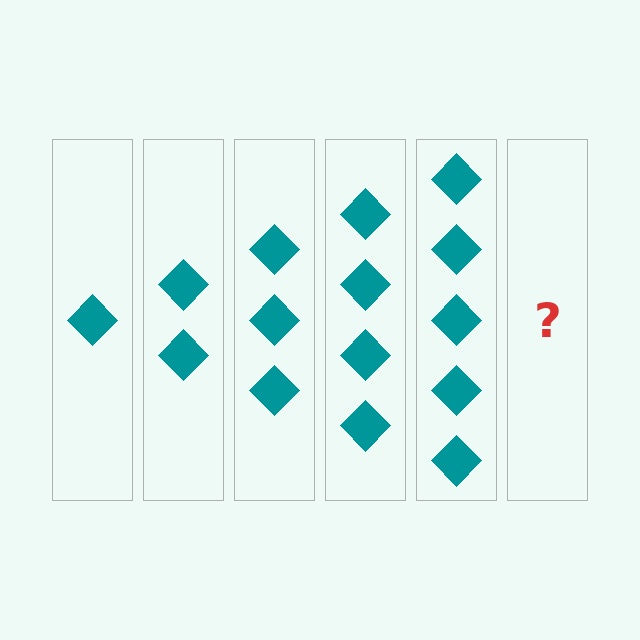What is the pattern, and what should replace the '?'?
The pattern is that each step adds one more diamond. The '?' should be 6 diamonds.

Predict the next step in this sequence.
The next step is 6 diamonds.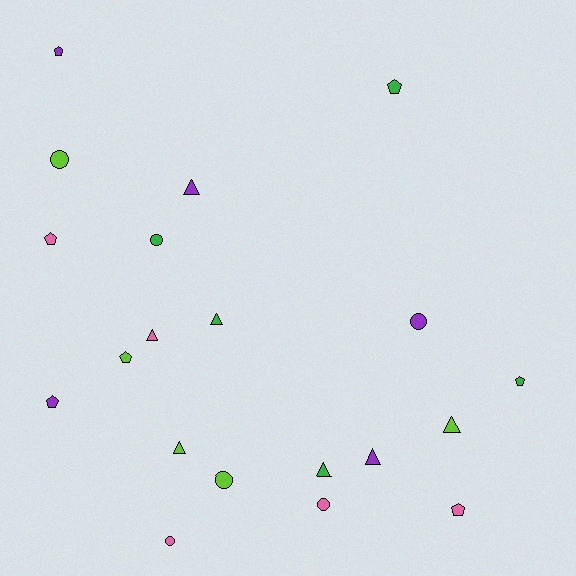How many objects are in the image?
There are 20 objects.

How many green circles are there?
There is 1 green circle.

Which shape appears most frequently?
Triangle, with 7 objects.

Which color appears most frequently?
Green, with 5 objects.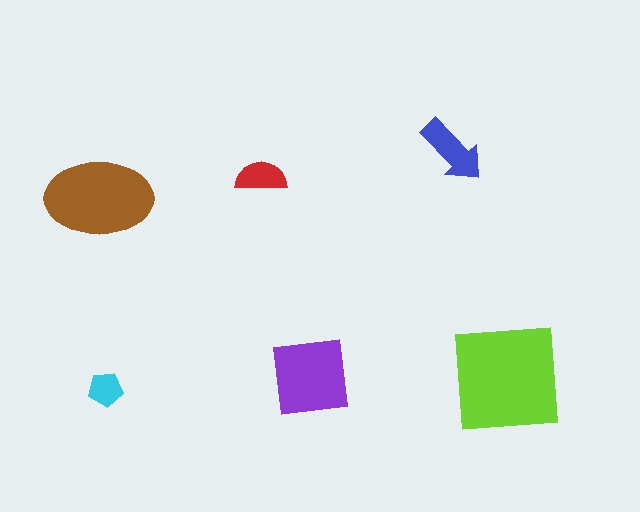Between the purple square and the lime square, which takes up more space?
The lime square.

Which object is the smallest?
The cyan pentagon.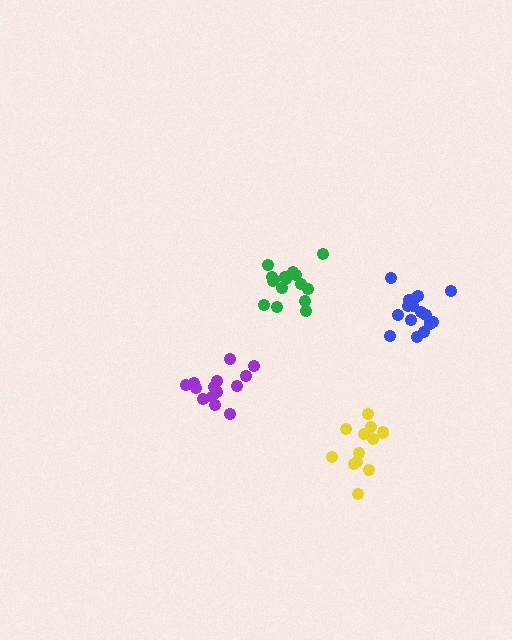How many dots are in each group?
Group 1: 16 dots, Group 2: 14 dots, Group 3: 12 dots, Group 4: 16 dots (58 total).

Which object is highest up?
The green cluster is topmost.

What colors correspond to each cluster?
The clusters are colored: green, purple, yellow, blue.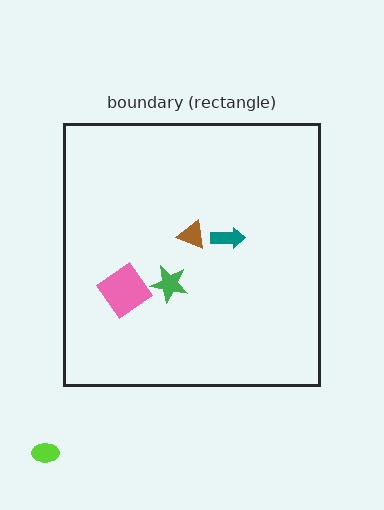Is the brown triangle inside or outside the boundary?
Inside.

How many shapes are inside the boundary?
4 inside, 1 outside.